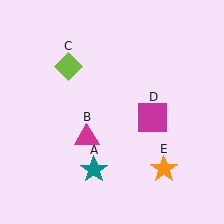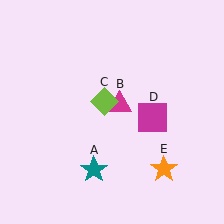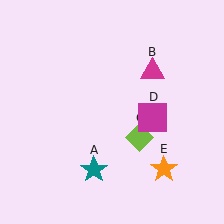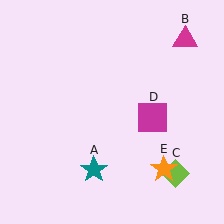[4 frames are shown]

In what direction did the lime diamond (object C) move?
The lime diamond (object C) moved down and to the right.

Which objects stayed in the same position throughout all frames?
Teal star (object A) and magenta square (object D) and orange star (object E) remained stationary.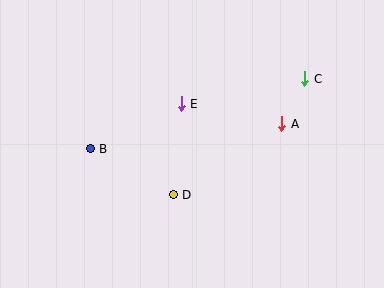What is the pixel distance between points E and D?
The distance between E and D is 91 pixels.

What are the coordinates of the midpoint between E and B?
The midpoint between E and B is at (136, 126).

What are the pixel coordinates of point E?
Point E is at (181, 104).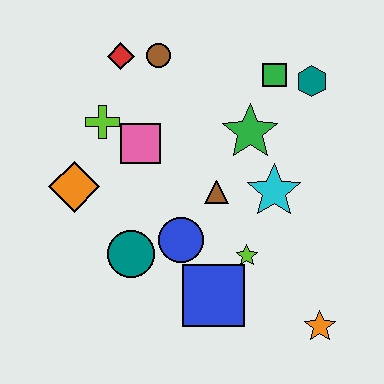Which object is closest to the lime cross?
The pink square is closest to the lime cross.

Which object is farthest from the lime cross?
The orange star is farthest from the lime cross.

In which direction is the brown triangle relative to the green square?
The brown triangle is below the green square.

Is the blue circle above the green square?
No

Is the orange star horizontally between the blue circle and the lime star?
No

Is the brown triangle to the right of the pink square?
Yes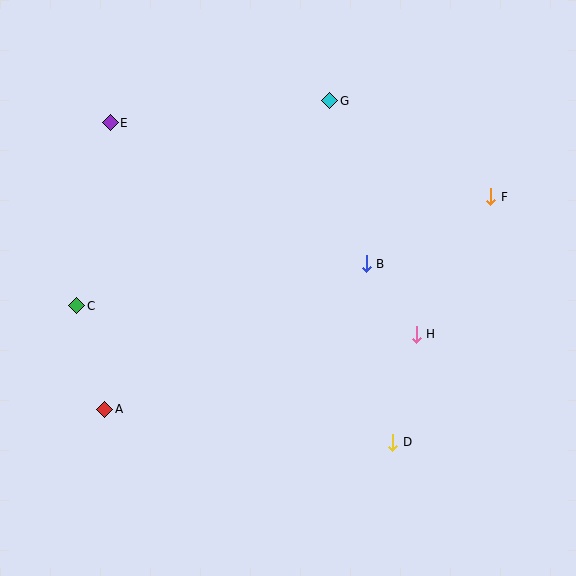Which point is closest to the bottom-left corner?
Point A is closest to the bottom-left corner.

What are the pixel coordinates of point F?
Point F is at (491, 197).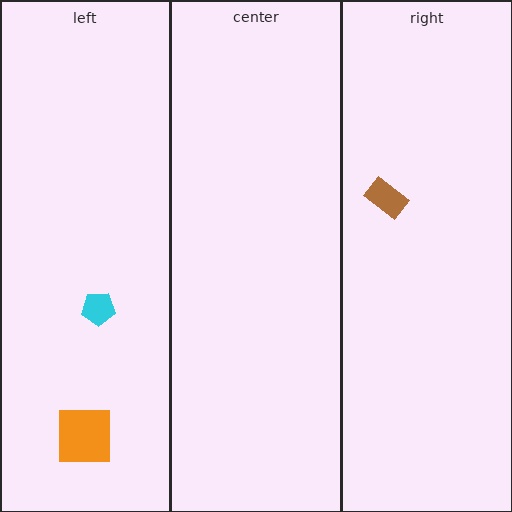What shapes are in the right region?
The brown rectangle.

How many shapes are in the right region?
1.